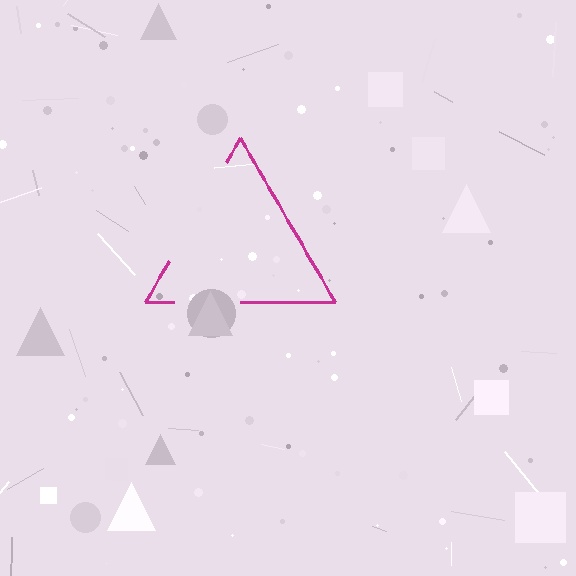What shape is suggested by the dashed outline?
The dashed outline suggests a triangle.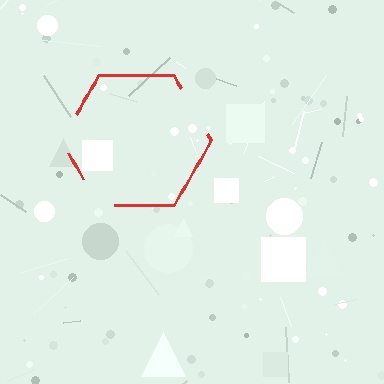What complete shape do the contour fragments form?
The contour fragments form a hexagon.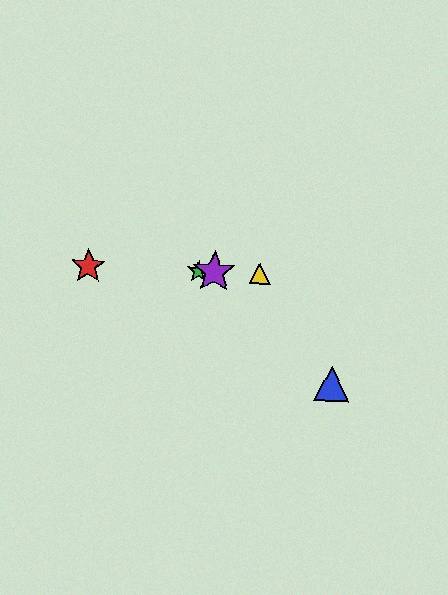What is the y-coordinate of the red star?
The red star is at y≈266.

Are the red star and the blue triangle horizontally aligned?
No, the red star is at y≈266 and the blue triangle is at y≈384.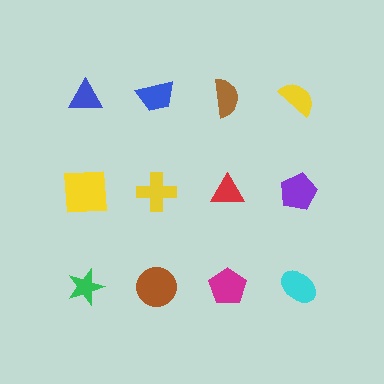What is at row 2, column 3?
A red triangle.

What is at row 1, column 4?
A yellow semicircle.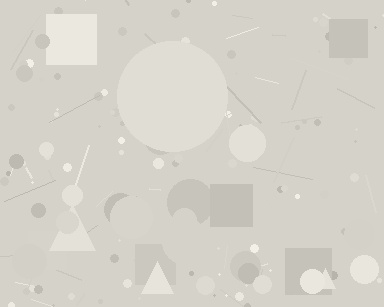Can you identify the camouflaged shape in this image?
The camouflaged shape is a circle.